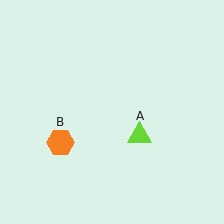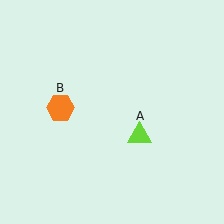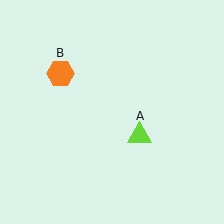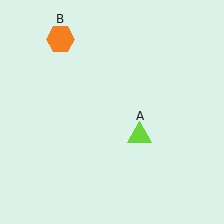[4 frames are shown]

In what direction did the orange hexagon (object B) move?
The orange hexagon (object B) moved up.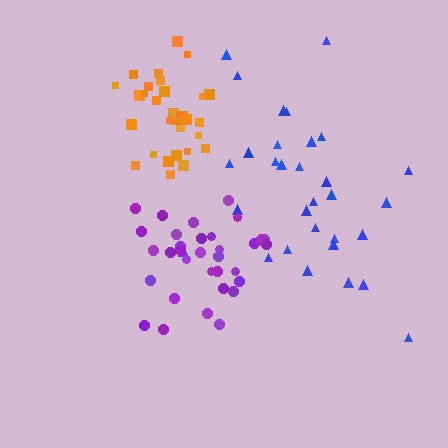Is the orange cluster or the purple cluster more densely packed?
Orange.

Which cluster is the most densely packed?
Orange.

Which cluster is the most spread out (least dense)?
Blue.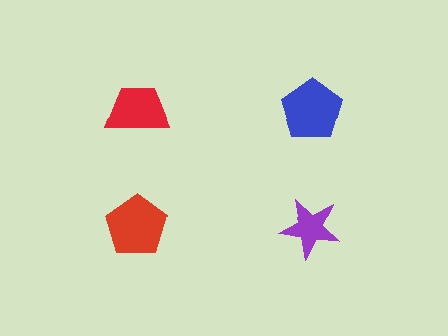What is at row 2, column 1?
A red pentagon.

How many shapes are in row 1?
2 shapes.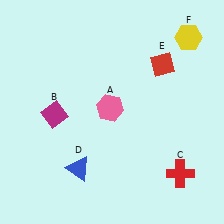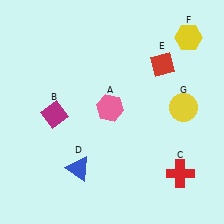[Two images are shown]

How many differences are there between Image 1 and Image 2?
There is 1 difference between the two images.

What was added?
A yellow circle (G) was added in Image 2.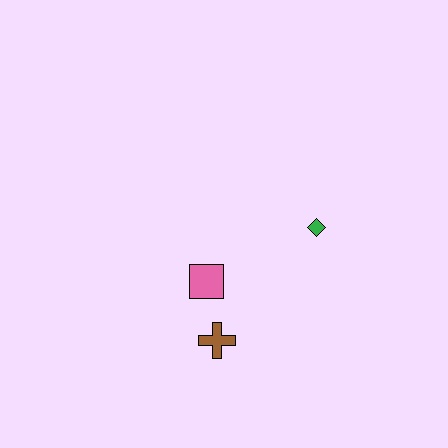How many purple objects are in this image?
There are no purple objects.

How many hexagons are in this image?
There are no hexagons.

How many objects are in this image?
There are 3 objects.